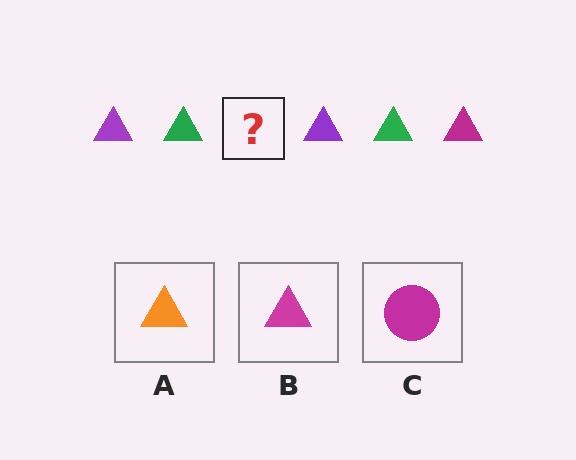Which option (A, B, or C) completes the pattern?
B.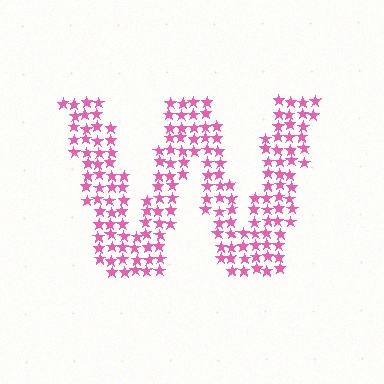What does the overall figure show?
The overall figure shows the letter W.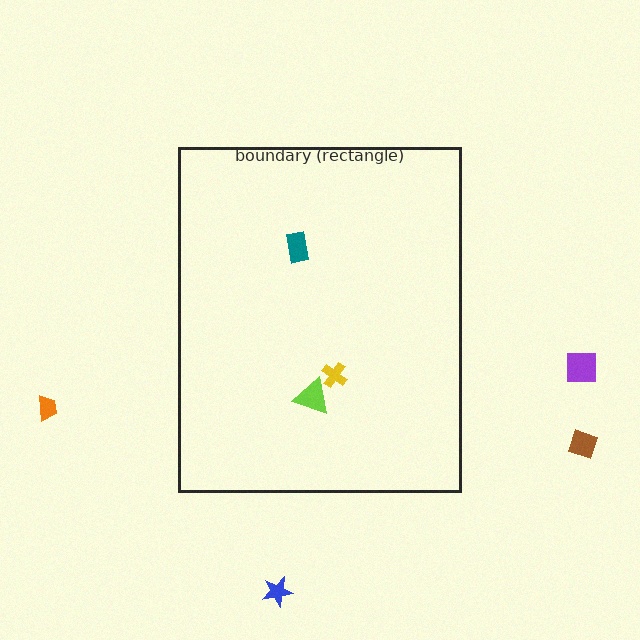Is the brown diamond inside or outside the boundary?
Outside.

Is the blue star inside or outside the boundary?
Outside.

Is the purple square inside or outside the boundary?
Outside.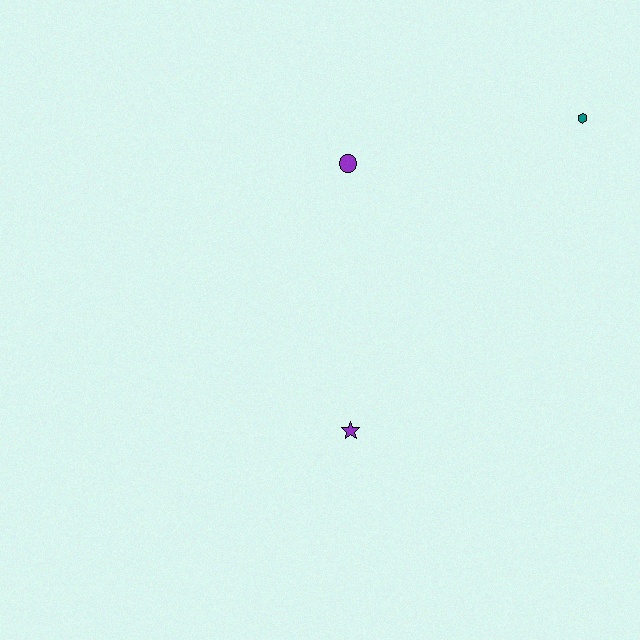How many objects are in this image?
There are 3 objects.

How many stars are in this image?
There is 1 star.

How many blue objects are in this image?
There are no blue objects.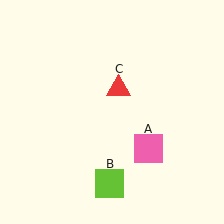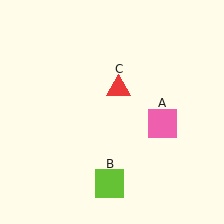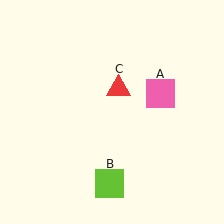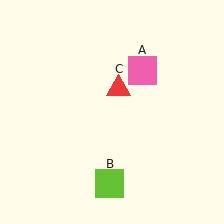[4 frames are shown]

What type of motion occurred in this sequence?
The pink square (object A) rotated counterclockwise around the center of the scene.